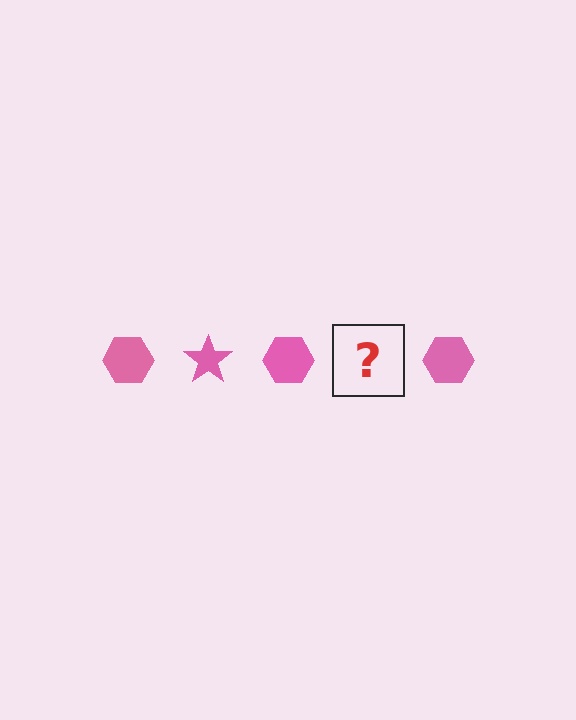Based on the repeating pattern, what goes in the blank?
The blank should be a pink star.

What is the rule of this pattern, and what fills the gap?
The rule is that the pattern cycles through hexagon, star shapes in pink. The gap should be filled with a pink star.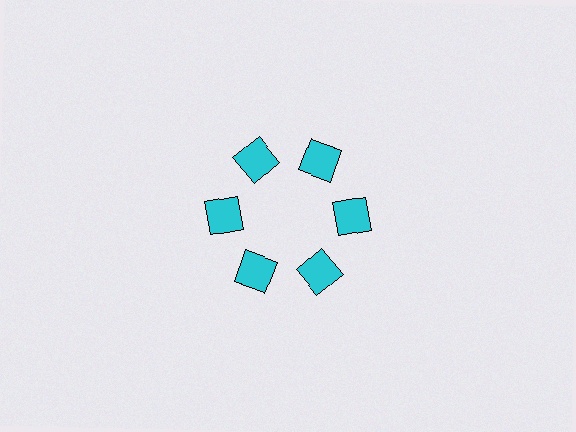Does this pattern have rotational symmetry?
Yes, this pattern has 6-fold rotational symmetry. It looks the same after rotating 60 degrees around the center.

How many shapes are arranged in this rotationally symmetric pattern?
There are 6 shapes, arranged in 6 groups of 1.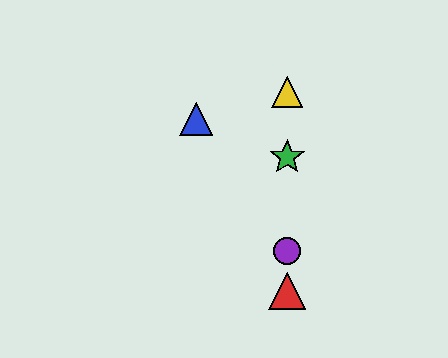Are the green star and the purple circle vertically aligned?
Yes, both are at x≈287.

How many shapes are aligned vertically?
4 shapes (the red triangle, the green star, the yellow triangle, the purple circle) are aligned vertically.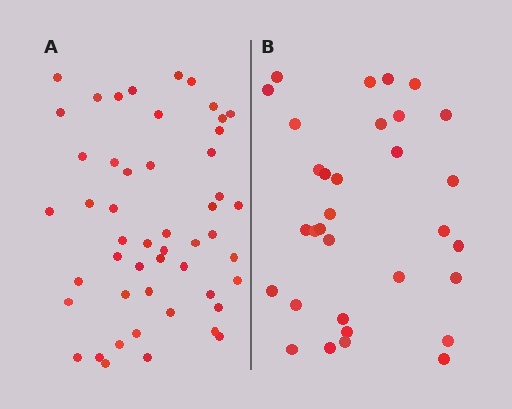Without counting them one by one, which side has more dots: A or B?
Region A (the left region) has more dots.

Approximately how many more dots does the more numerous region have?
Region A has approximately 20 more dots than region B.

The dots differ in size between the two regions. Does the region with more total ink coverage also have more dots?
No. Region B has more total ink coverage because its dots are larger, but region A actually contains more individual dots. Total area can be misleading — the number of items is what matters here.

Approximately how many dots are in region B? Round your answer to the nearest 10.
About 30 dots. (The exact count is 32, which rounds to 30.)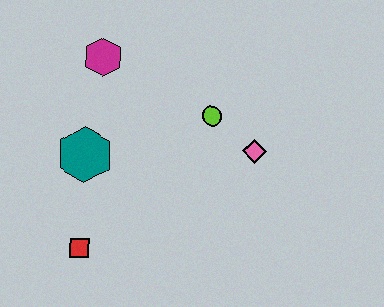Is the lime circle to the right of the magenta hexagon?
Yes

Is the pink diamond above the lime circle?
No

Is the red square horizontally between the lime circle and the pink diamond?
No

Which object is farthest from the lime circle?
The red square is farthest from the lime circle.